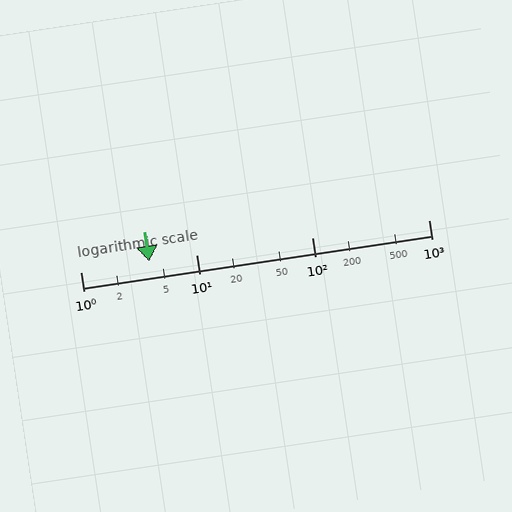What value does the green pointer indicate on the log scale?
The pointer indicates approximately 3.9.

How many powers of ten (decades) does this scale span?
The scale spans 3 decades, from 1 to 1000.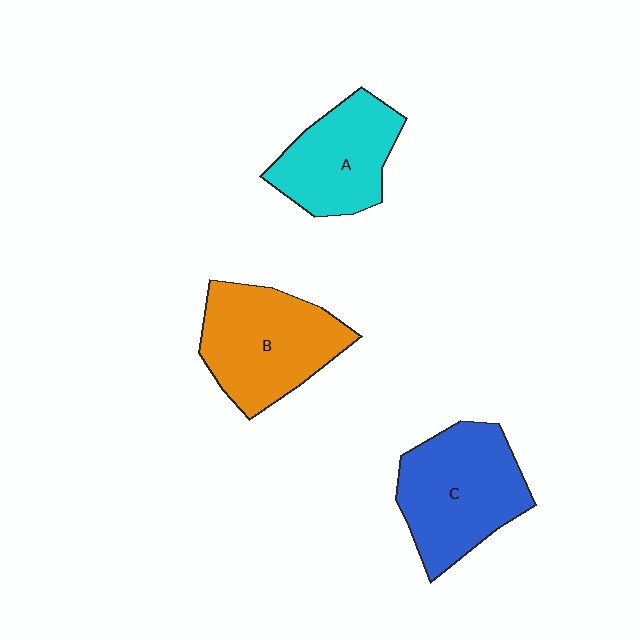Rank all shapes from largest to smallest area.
From largest to smallest: C (blue), B (orange), A (cyan).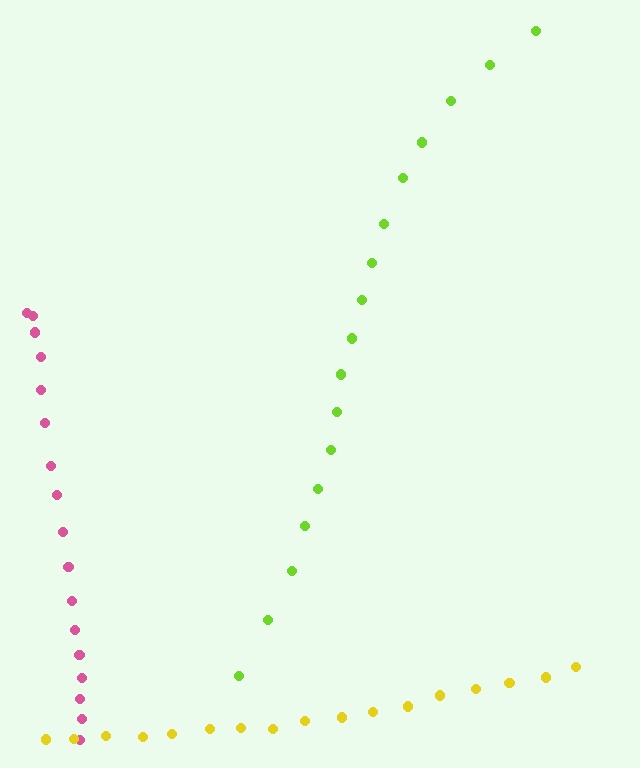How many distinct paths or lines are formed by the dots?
There are 3 distinct paths.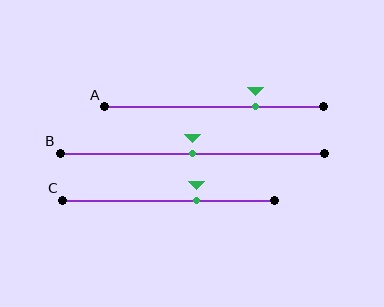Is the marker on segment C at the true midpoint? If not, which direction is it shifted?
No, the marker on segment C is shifted to the right by about 13% of the segment length.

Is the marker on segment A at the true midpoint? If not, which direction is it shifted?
No, the marker on segment A is shifted to the right by about 19% of the segment length.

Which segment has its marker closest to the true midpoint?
Segment B has its marker closest to the true midpoint.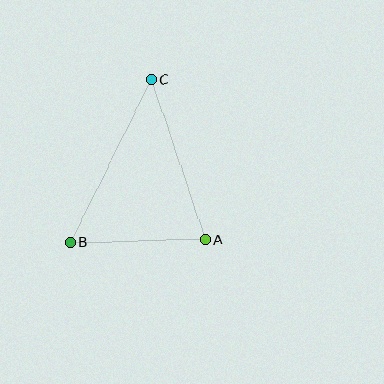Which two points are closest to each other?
Points A and B are closest to each other.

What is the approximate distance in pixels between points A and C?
The distance between A and C is approximately 169 pixels.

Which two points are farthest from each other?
Points B and C are farthest from each other.